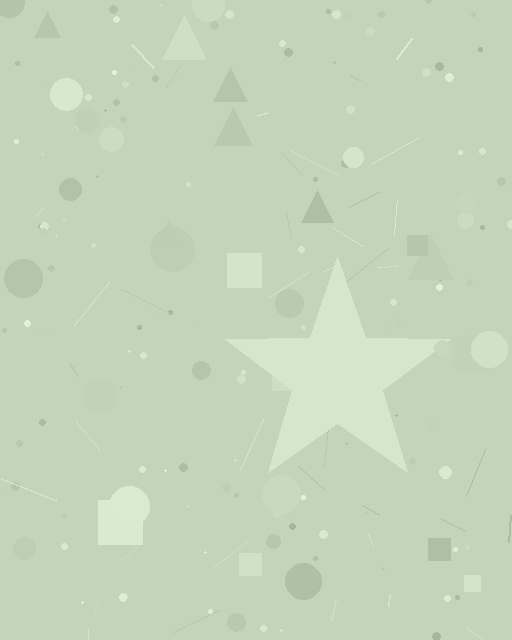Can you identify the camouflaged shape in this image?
The camouflaged shape is a star.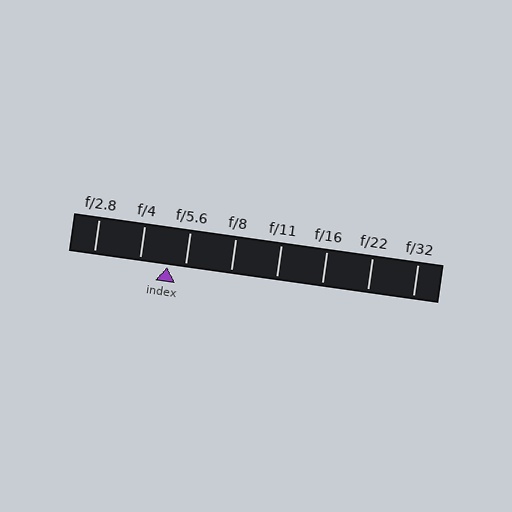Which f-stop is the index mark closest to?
The index mark is closest to f/5.6.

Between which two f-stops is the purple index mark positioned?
The index mark is between f/4 and f/5.6.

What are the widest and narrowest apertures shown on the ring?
The widest aperture shown is f/2.8 and the narrowest is f/32.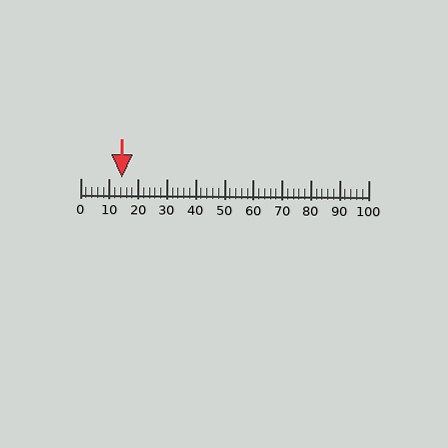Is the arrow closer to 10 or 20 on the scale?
The arrow is closer to 10.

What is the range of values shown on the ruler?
The ruler shows values from 0 to 100.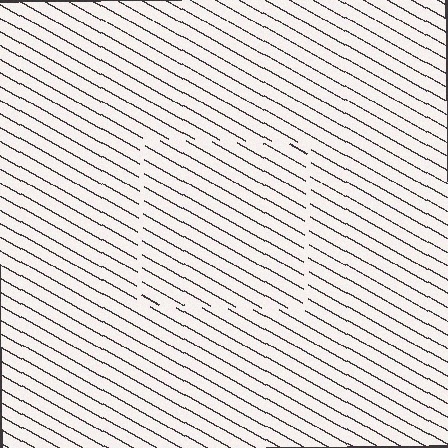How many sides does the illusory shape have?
4 sides — the line-ends trace a square.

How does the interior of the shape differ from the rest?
The interior of the shape contains the same grating, shifted by half a period — the contour is defined by the phase discontinuity where line-ends from the inner and outer gratings abut.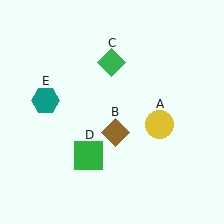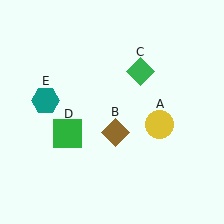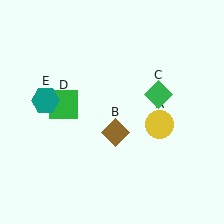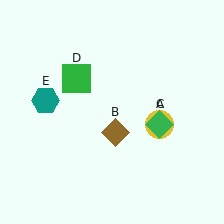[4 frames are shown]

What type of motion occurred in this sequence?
The green diamond (object C), green square (object D) rotated clockwise around the center of the scene.